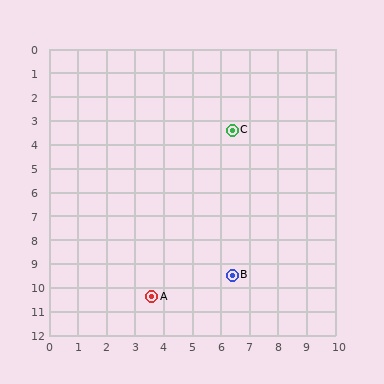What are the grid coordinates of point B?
Point B is at approximately (6.4, 9.5).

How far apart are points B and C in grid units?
Points B and C are about 6.1 grid units apart.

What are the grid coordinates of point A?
Point A is at approximately (3.6, 10.4).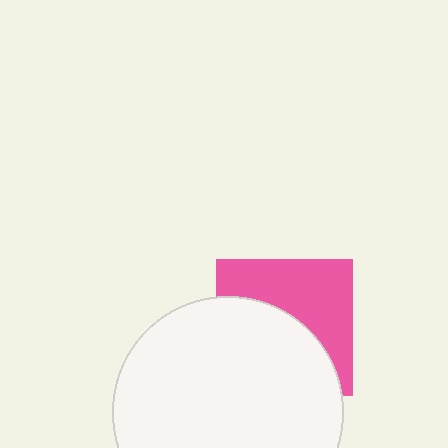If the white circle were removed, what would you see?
You would see the complete pink square.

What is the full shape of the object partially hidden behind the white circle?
The partially hidden object is a pink square.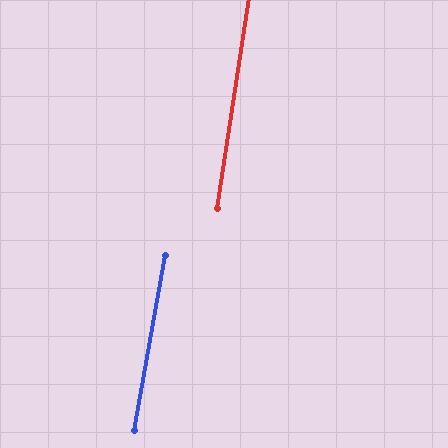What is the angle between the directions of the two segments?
Approximately 1 degree.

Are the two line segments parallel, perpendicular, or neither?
Parallel — their directions differ by only 1.4°.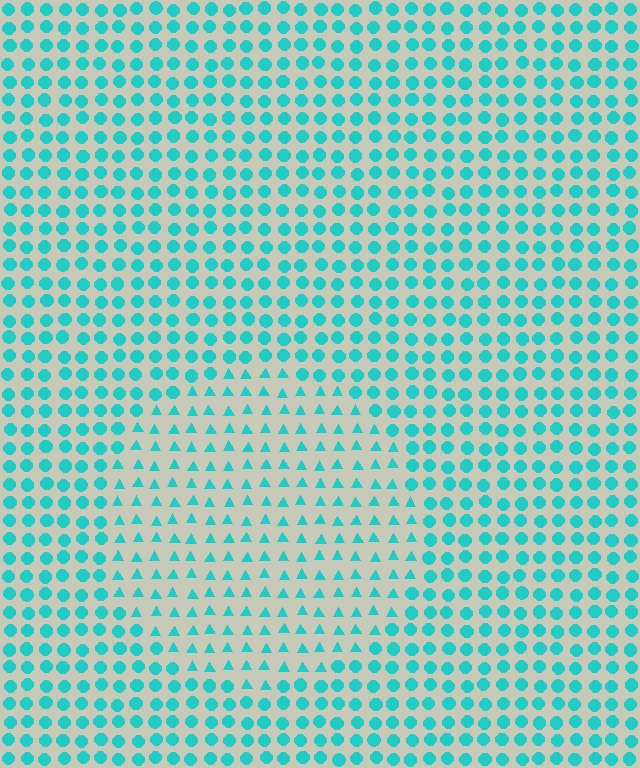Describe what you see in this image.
The image is filled with small cyan elements arranged in a uniform grid. A circle-shaped region contains triangles, while the surrounding area contains circles. The boundary is defined purely by the change in element shape.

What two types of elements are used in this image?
The image uses triangles inside the circle region and circles outside it.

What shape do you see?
I see a circle.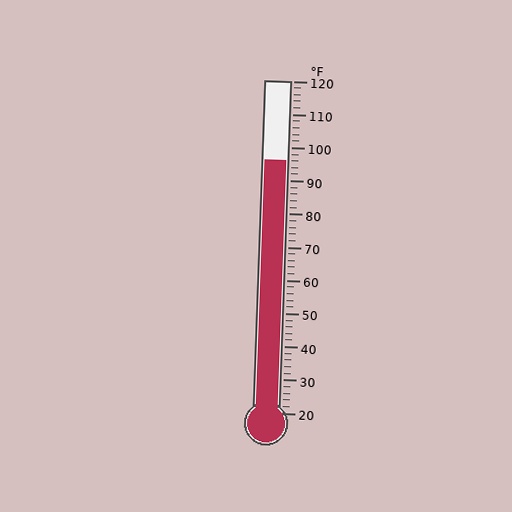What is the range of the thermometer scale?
The thermometer scale ranges from 20°F to 120°F.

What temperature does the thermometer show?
The thermometer shows approximately 96°F.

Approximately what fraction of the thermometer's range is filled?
The thermometer is filled to approximately 75% of its range.